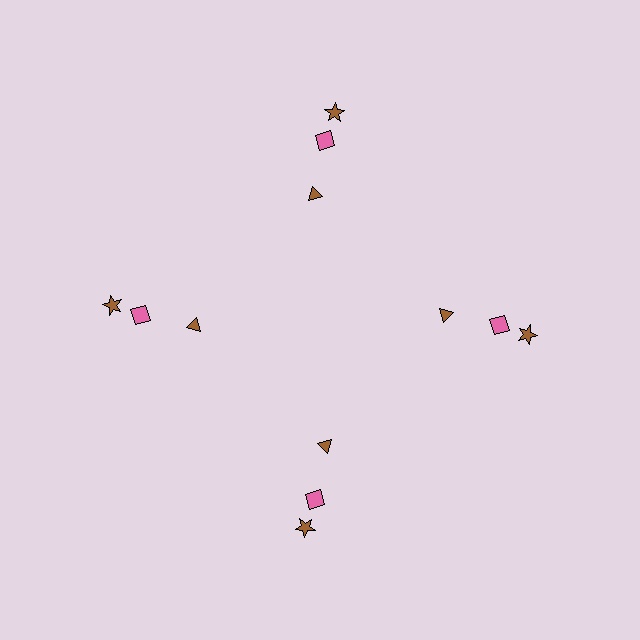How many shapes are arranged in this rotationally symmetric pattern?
There are 12 shapes, arranged in 4 groups of 3.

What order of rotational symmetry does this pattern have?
This pattern has 4-fold rotational symmetry.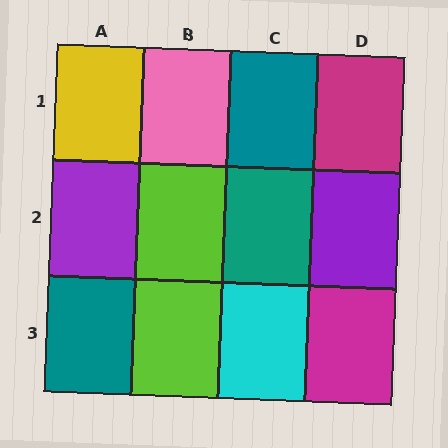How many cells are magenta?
2 cells are magenta.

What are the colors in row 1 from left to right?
Yellow, pink, teal, magenta.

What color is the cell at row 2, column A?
Purple.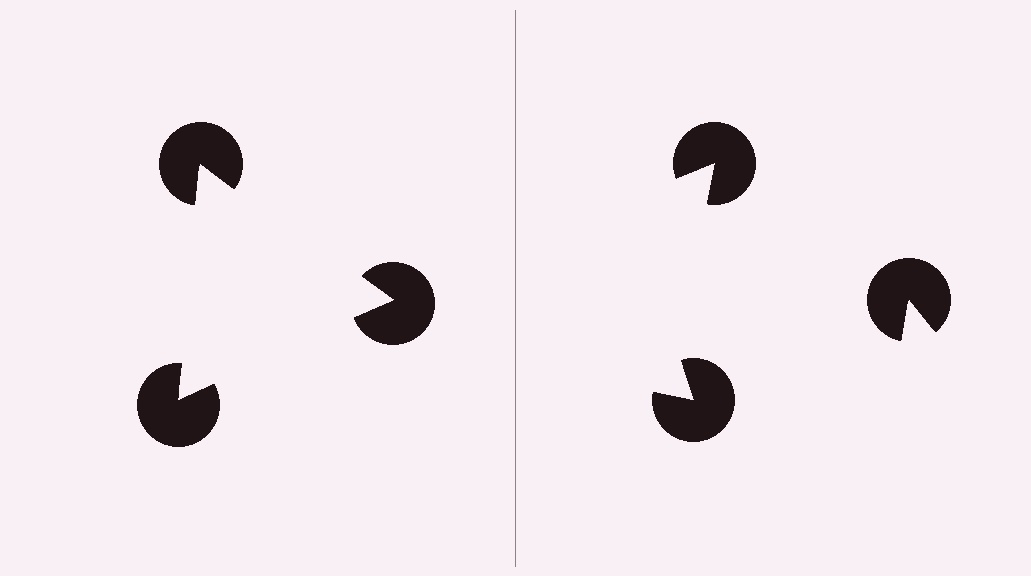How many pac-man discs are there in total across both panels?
6 — 3 on each side.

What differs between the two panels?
The pac-man discs are positioned identically on both sides; only the wedge orientations differ. On the left they align to a triangle; on the right they are misaligned.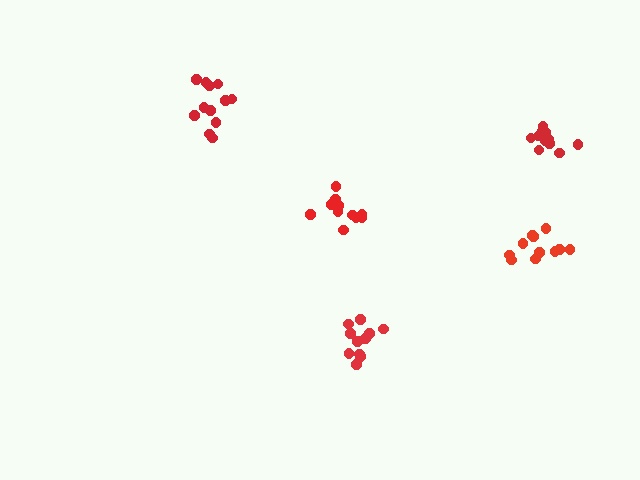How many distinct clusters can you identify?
There are 5 distinct clusters.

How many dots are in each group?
Group 1: 12 dots, Group 2: 11 dots, Group 3: 12 dots, Group 4: 12 dots, Group 5: 11 dots (58 total).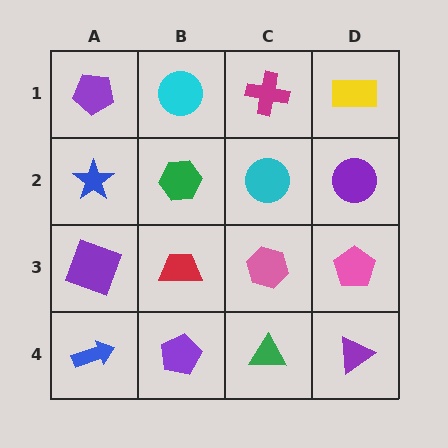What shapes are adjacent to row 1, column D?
A purple circle (row 2, column D), a magenta cross (row 1, column C).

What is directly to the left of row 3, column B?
A purple square.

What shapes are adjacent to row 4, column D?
A pink pentagon (row 3, column D), a green triangle (row 4, column C).